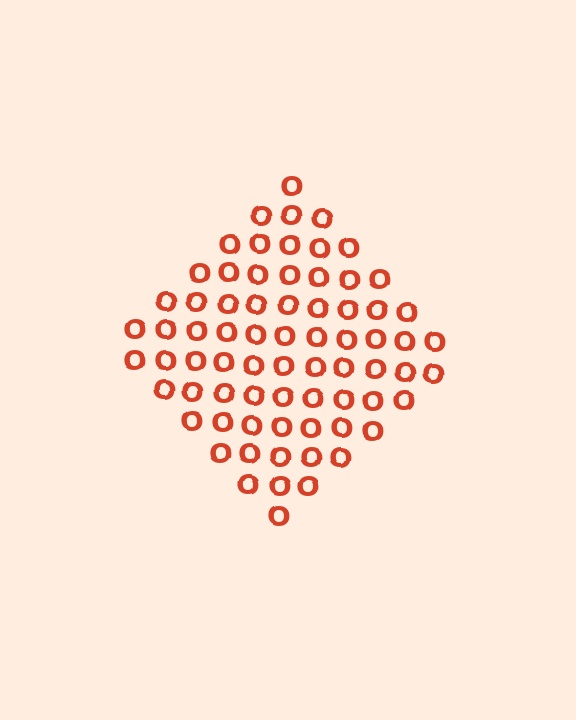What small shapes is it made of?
It is made of small letter O's.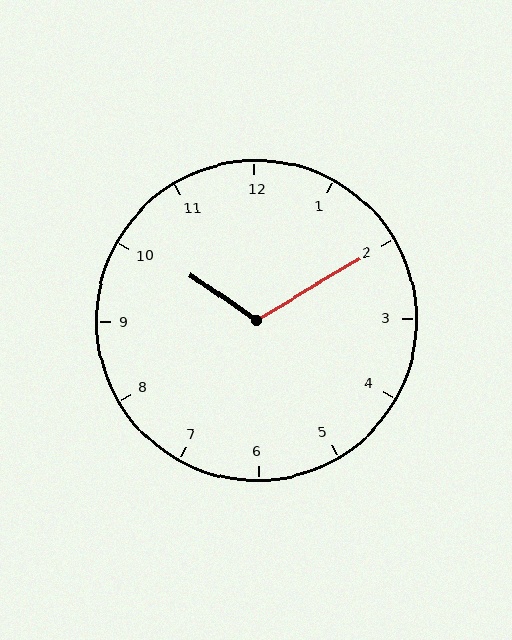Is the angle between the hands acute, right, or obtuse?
It is obtuse.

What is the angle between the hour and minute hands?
Approximately 115 degrees.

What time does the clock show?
10:10.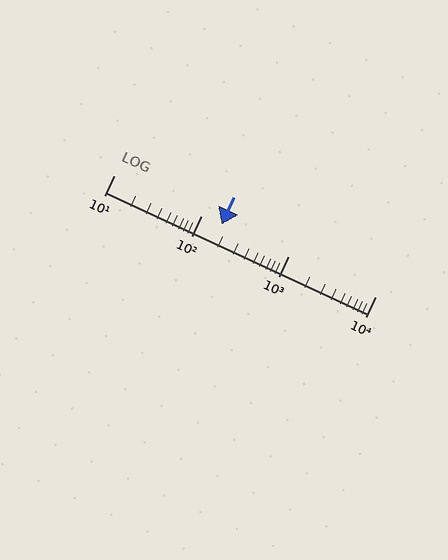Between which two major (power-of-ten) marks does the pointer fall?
The pointer is between 100 and 1000.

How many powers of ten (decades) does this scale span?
The scale spans 3 decades, from 10 to 10000.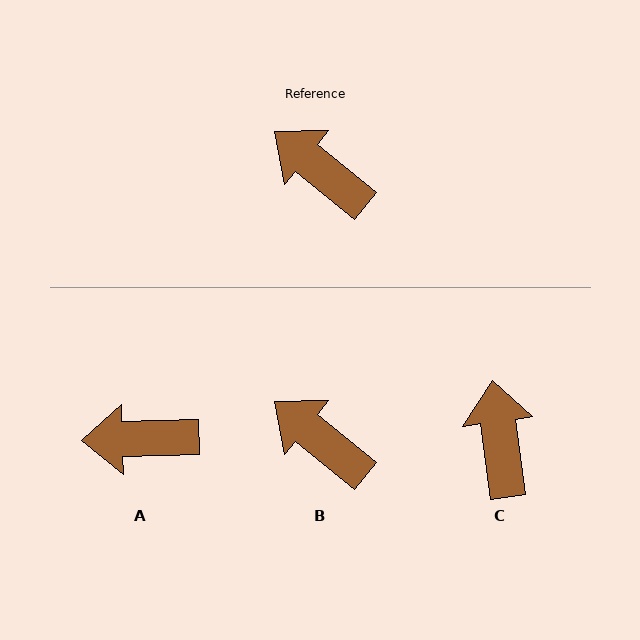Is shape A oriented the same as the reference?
No, it is off by about 41 degrees.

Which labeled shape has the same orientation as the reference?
B.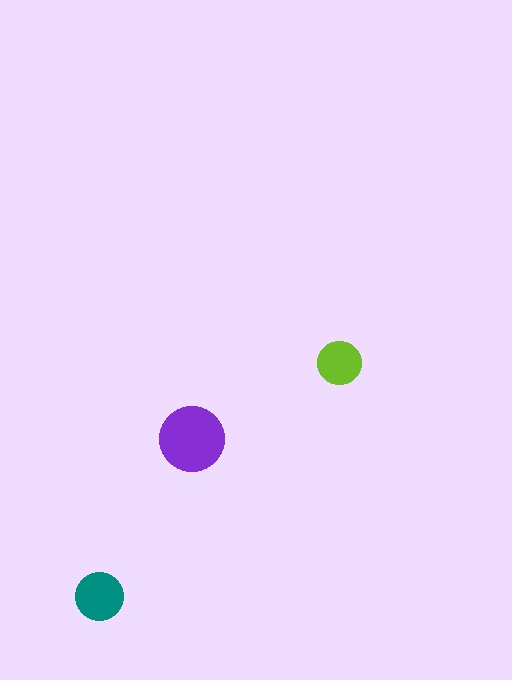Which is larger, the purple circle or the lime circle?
The purple one.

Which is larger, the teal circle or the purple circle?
The purple one.